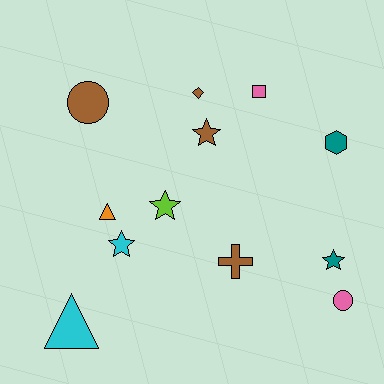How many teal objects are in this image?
There are 2 teal objects.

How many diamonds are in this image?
There is 1 diamond.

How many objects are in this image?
There are 12 objects.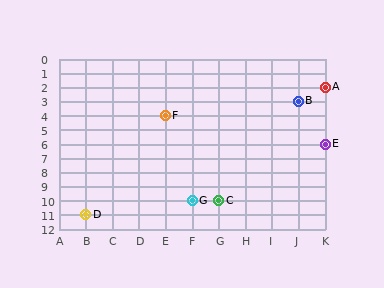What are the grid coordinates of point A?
Point A is at grid coordinates (K, 2).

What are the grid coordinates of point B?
Point B is at grid coordinates (J, 3).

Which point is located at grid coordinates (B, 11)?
Point D is at (B, 11).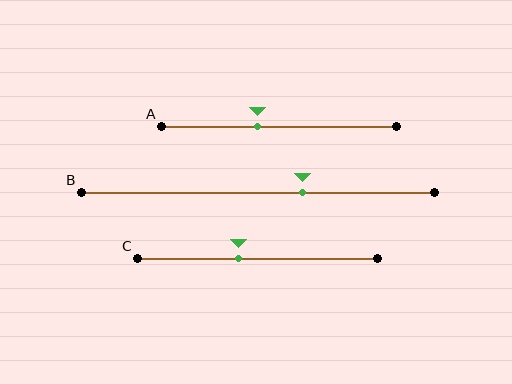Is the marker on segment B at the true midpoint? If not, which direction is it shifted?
No, the marker on segment B is shifted to the right by about 13% of the segment length.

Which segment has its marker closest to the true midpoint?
Segment C has its marker closest to the true midpoint.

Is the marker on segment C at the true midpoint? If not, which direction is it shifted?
No, the marker on segment C is shifted to the left by about 8% of the segment length.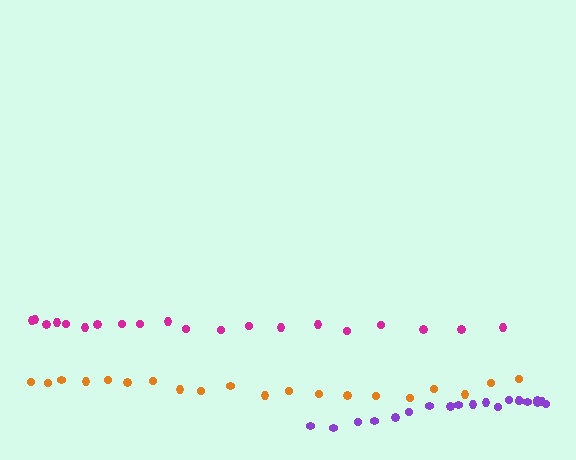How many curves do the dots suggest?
There are 3 distinct paths.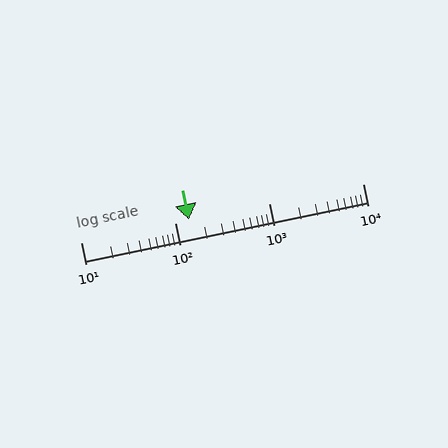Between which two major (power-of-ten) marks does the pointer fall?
The pointer is between 100 and 1000.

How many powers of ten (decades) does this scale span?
The scale spans 3 decades, from 10 to 10000.